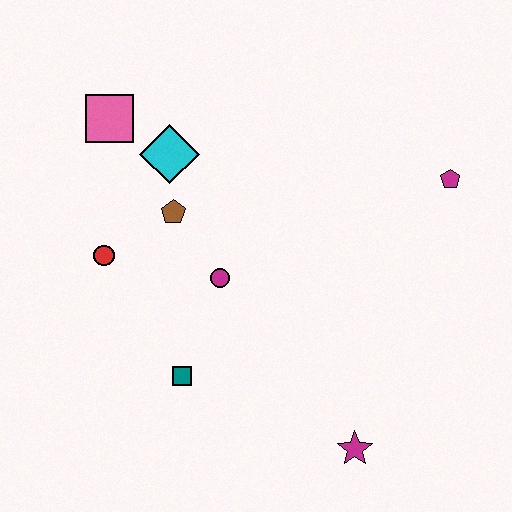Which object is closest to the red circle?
The brown pentagon is closest to the red circle.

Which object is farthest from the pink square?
The magenta star is farthest from the pink square.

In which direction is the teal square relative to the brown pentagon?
The teal square is below the brown pentagon.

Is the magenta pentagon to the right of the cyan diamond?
Yes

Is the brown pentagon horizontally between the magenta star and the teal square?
No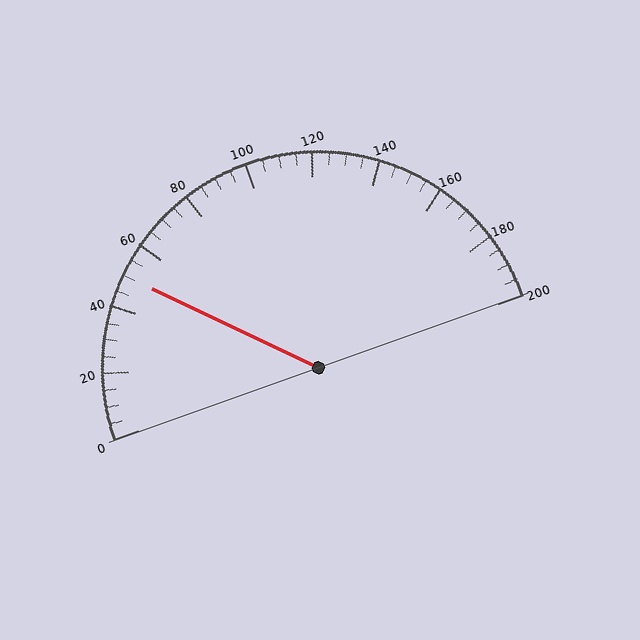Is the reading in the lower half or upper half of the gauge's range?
The reading is in the lower half of the range (0 to 200).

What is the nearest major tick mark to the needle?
The nearest major tick mark is 40.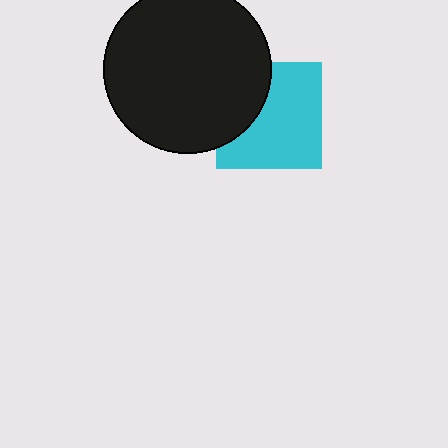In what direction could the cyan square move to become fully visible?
The cyan square could move right. That would shift it out from behind the black circle entirely.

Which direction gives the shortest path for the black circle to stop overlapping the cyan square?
Moving left gives the shortest separation.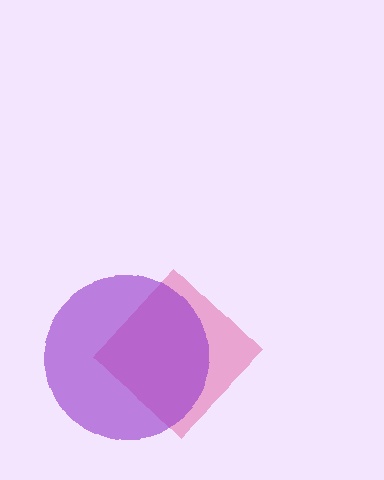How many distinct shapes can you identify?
There are 2 distinct shapes: a pink diamond, a purple circle.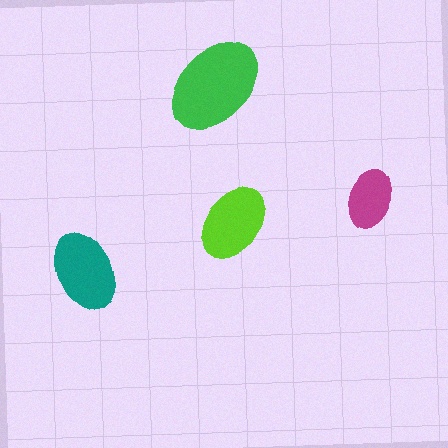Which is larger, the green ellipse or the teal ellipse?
The green one.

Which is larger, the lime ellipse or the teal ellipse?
The teal one.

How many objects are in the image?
There are 4 objects in the image.